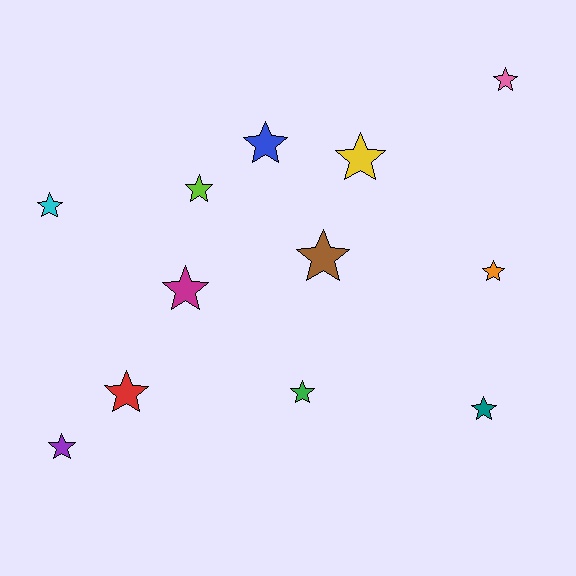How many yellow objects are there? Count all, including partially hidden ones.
There is 1 yellow object.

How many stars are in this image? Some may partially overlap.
There are 12 stars.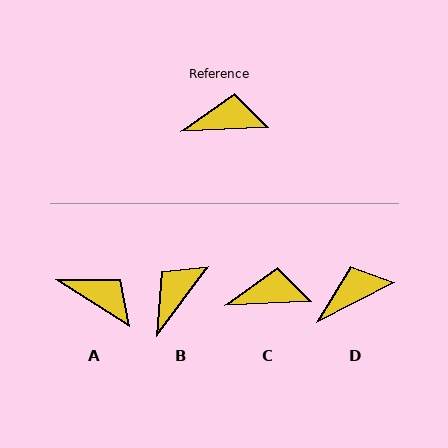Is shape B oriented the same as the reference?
No, it is off by about 50 degrees.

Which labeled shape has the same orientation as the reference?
C.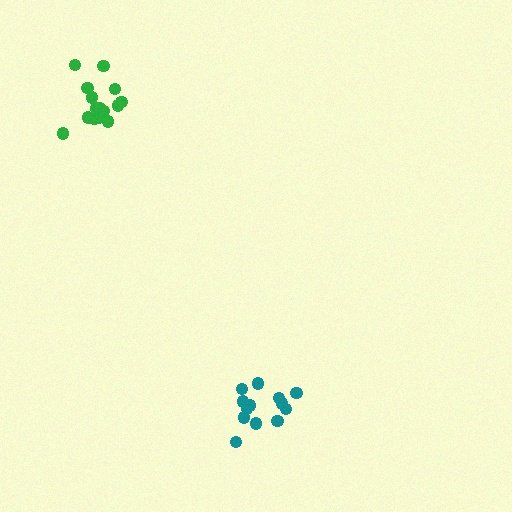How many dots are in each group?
Group 1: 14 dots, Group 2: 15 dots (29 total).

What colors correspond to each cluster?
The clusters are colored: teal, green.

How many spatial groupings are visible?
There are 2 spatial groupings.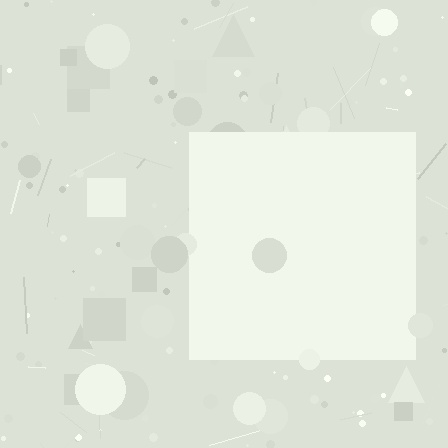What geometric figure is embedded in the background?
A square is embedded in the background.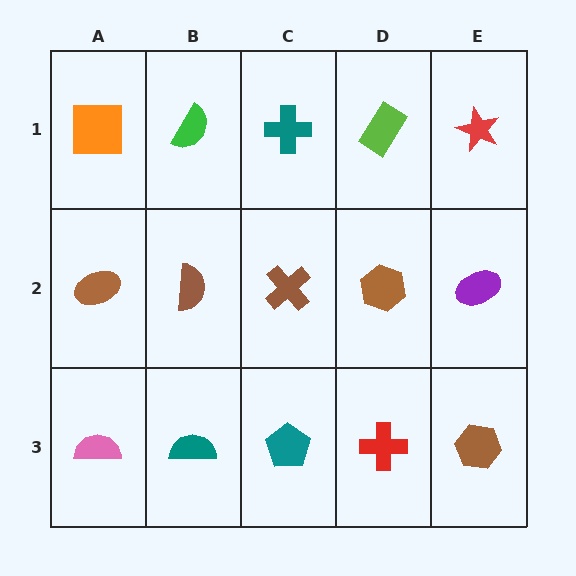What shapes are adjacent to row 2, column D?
A lime rectangle (row 1, column D), a red cross (row 3, column D), a brown cross (row 2, column C), a purple ellipse (row 2, column E).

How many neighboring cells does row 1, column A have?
2.